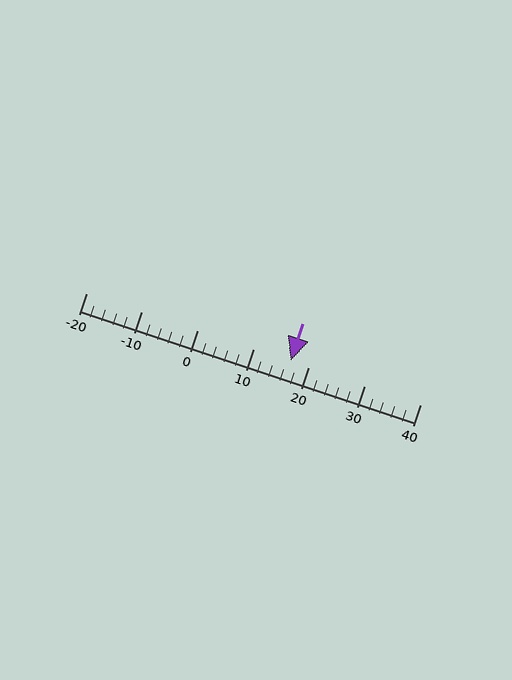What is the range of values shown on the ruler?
The ruler shows values from -20 to 40.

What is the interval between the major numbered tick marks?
The major tick marks are spaced 10 units apart.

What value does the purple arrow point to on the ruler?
The purple arrow points to approximately 17.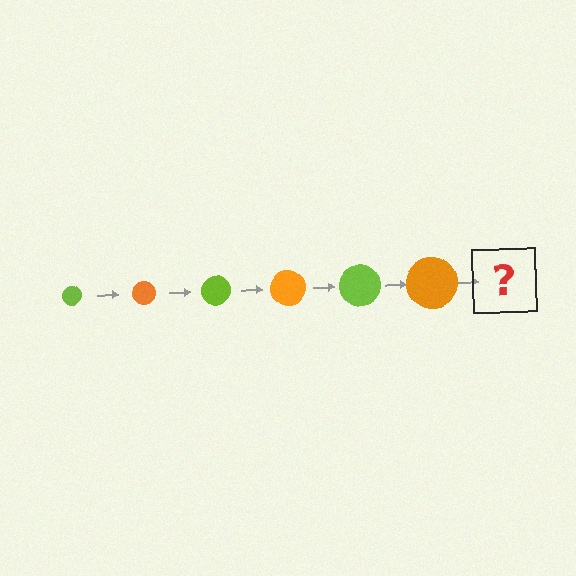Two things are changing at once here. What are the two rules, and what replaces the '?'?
The two rules are that the circle grows larger each step and the color cycles through lime and orange. The '?' should be a lime circle, larger than the previous one.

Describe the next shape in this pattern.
It should be a lime circle, larger than the previous one.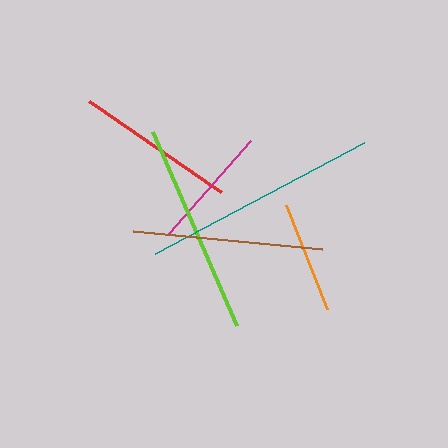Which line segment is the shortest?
The orange line is the shortest at approximately 112 pixels.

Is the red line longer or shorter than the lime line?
The lime line is longer than the red line.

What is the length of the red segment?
The red segment is approximately 160 pixels long.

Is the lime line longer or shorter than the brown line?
The lime line is longer than the brown line.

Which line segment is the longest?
The teal line is the longest at approximately 237 pixels.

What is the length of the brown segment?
The brown segment is approximately 190 pixels long.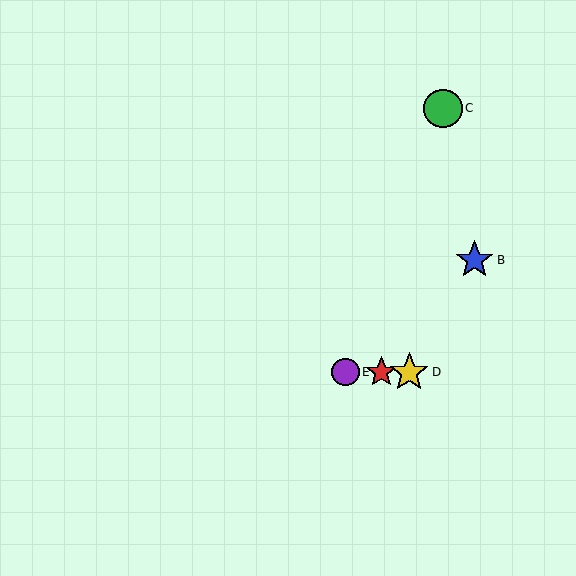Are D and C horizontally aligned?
No, D is at y≈372 and C is at y≈108.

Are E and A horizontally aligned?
Yes, both are at y≈372.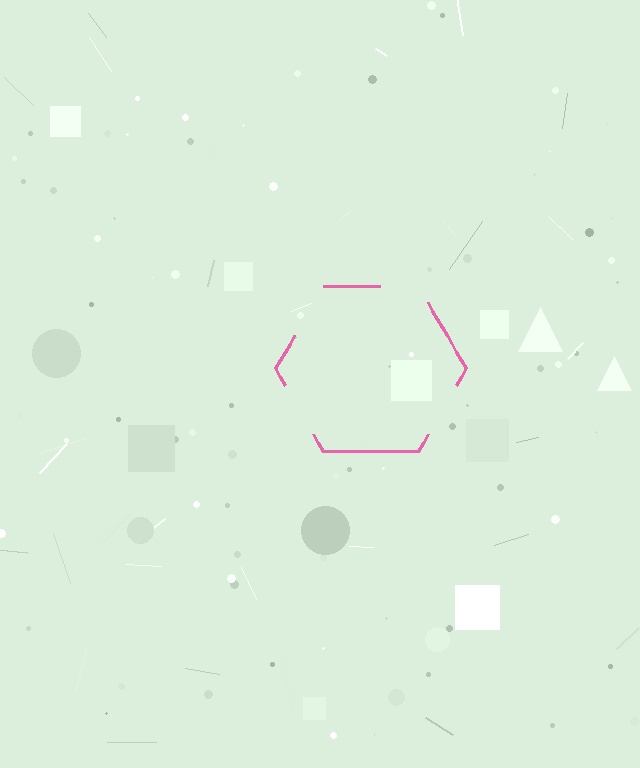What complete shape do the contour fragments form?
The contour fragments form a hexagon.